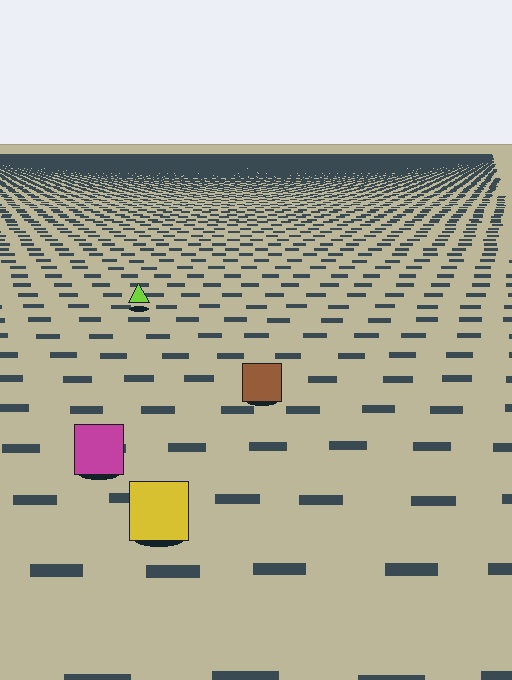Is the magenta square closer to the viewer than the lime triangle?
Yes. The magenta square is closer — you can tell from the texture gradient: the ground texture is coarser near it.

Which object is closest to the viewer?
The yellow square is closest. The texture marks near it are larger and more spread out.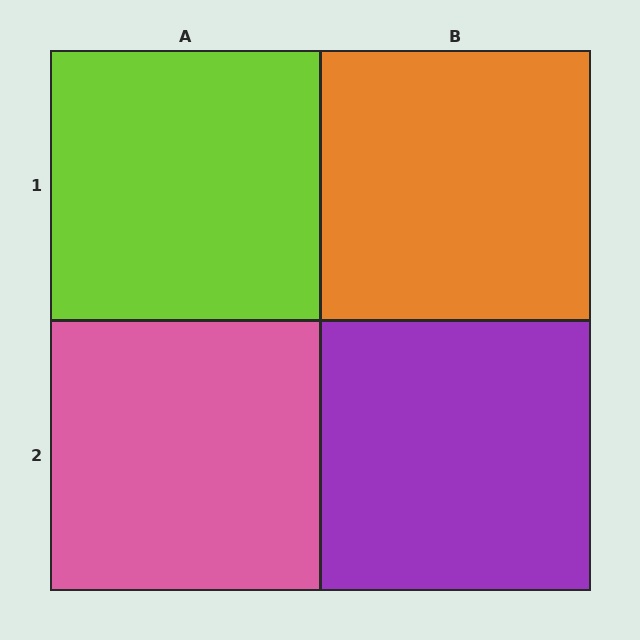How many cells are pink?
1 cell is pink.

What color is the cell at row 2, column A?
Pink.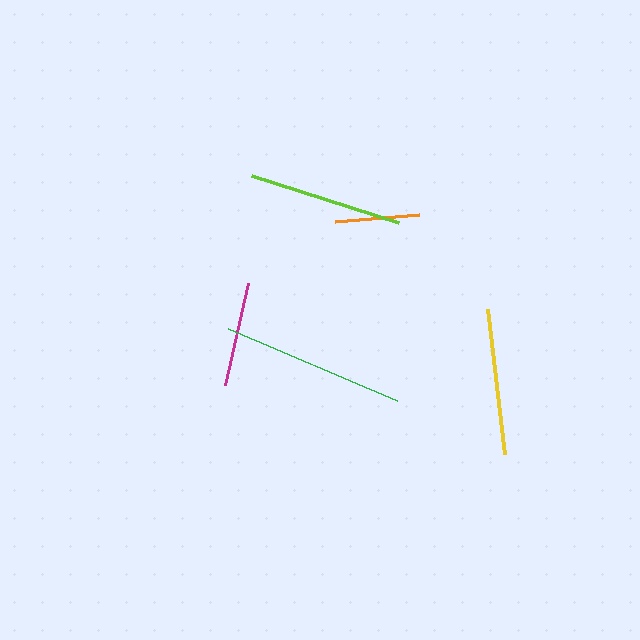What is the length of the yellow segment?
The yellow segment is approximately 147 pixels long.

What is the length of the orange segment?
The orange segment is approximately 85 pixels long.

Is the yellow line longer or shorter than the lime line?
The lime line is longer than the yellow line.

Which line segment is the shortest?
The orange line is the shortest at approximately 85 pixels.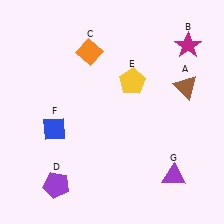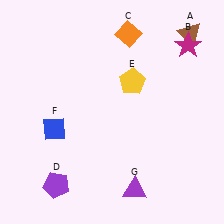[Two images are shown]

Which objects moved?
The objects that moved are: the brown triangle (A), the orange diamond (C), the purple triangle (G).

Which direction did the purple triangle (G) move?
The purple triangle (G) moved left.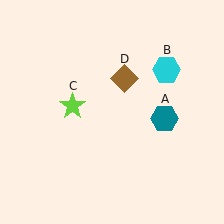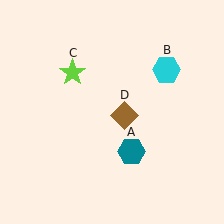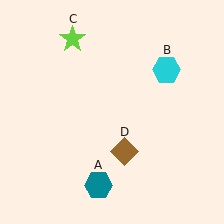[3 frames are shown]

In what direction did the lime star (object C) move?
The lime star (object C) moved up.